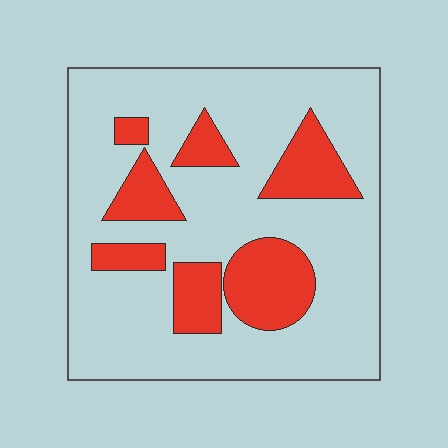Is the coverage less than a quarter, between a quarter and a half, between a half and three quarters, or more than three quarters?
Less than a quarter.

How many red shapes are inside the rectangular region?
7.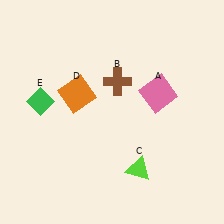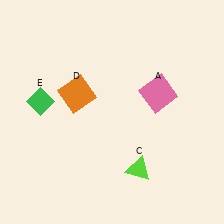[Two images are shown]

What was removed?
The brown cross (B) was removed in Image 2.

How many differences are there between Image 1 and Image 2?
There is 1 difference between the two images.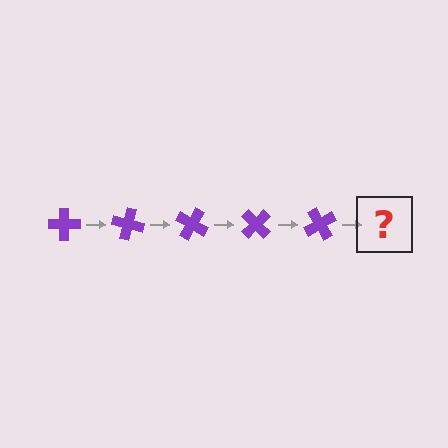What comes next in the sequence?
The next element should be a purple cross rotated 75 degrees.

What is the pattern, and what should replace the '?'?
The pattern is that the cross rotates 15 degrees each step. The '?' should be a purple cross rotated 75 degrees.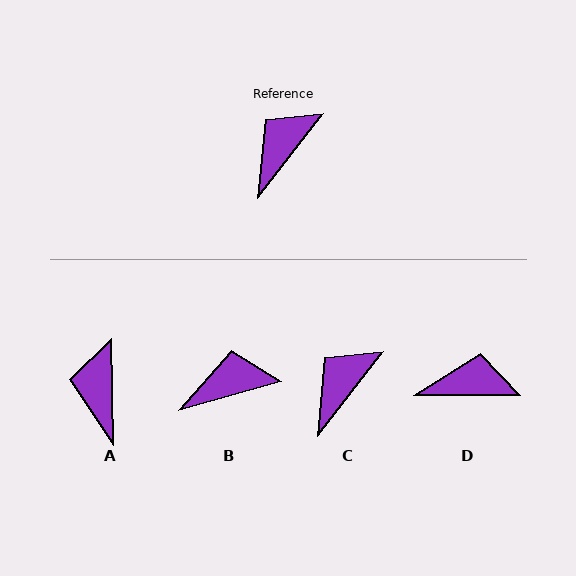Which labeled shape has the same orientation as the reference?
C.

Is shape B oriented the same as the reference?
No, it is off by about 37 degrees.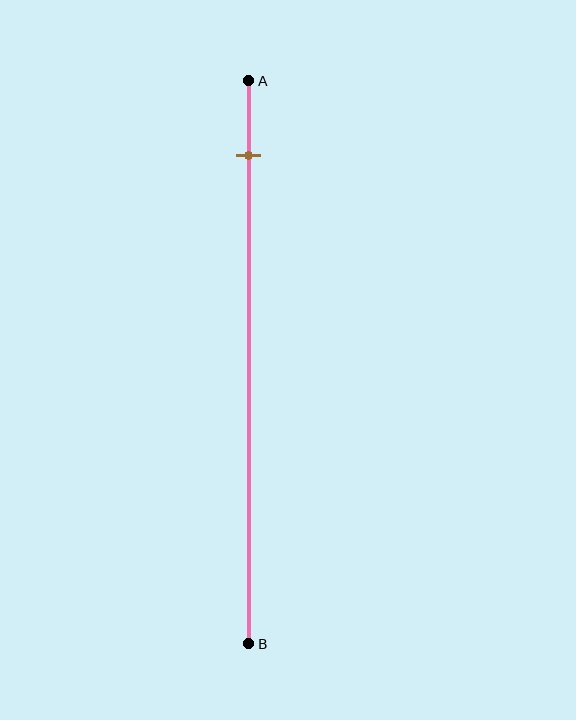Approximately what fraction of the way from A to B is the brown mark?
The brown mark is approximately 15% of the way from A to B.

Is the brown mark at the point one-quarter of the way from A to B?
No, the mark is at about 15% from A, not at the 25% one-quarter point.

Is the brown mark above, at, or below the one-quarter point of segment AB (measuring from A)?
The brown mark is above the one-quarter point of segment AB.